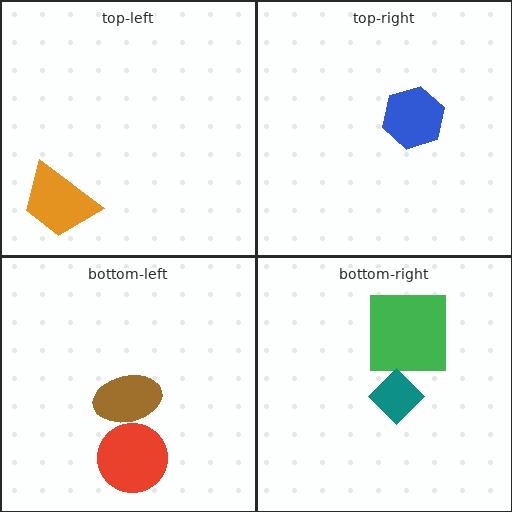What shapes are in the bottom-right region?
The green square, the teal diamond.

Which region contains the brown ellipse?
The bottom-left region.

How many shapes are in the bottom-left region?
2.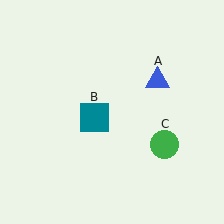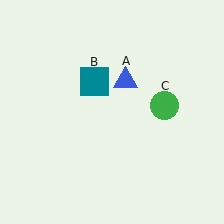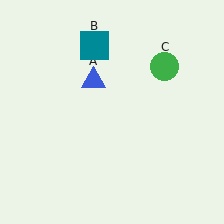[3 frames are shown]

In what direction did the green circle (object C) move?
The green circle (object C) moved up.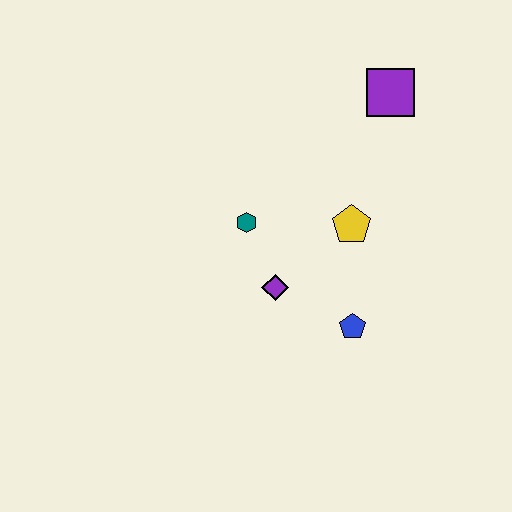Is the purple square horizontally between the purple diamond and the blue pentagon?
No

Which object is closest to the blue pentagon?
The purple diamond is closest to the blue pentagon.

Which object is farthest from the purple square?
The blue pentagon is farthest from the purple square.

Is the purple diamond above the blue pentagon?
Yes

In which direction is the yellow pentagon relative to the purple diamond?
The yellow pentagon is to the right of the purple diamond.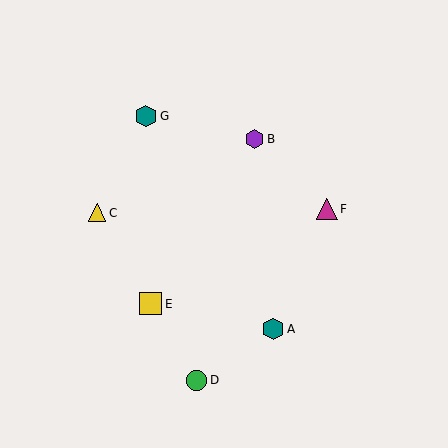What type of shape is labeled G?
Shape G is a teal hexagon.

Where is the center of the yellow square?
The center of the yellow square is at (151, 304).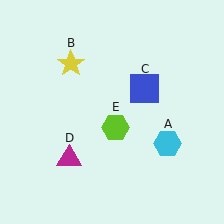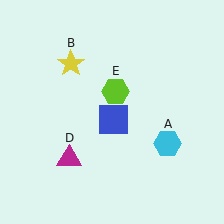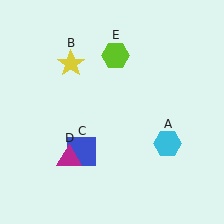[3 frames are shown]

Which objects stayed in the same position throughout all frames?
Cyan hexagon (object A) and yellow star (object B) and magenta triangle (object D) remained stationary.